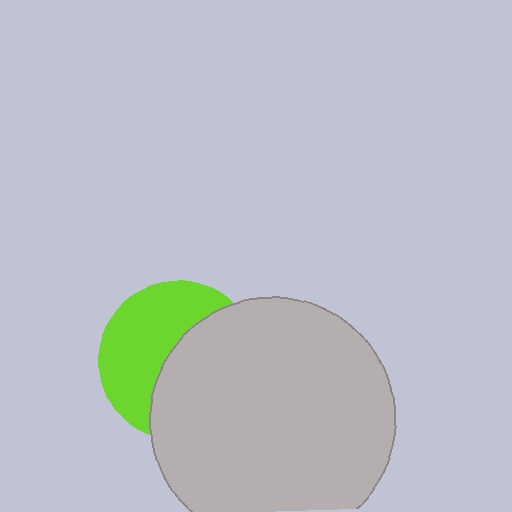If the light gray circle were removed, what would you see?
You would see the complete lime circle.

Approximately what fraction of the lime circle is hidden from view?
Roughly 52% of the lime circle is hidden behind the light gray circle.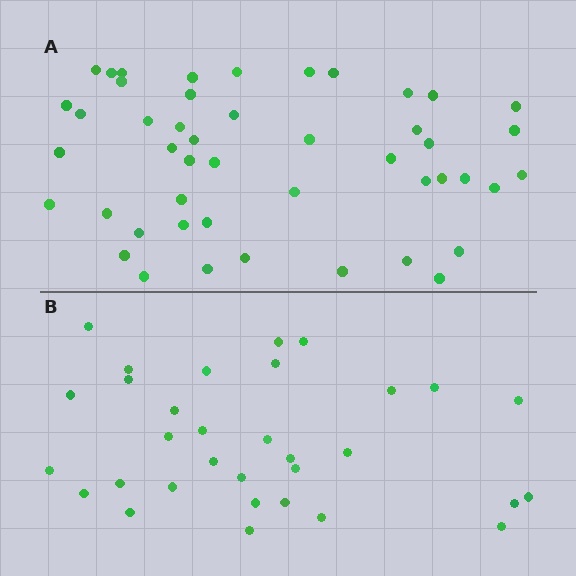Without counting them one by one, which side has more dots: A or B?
Region A (the top region) has more dots.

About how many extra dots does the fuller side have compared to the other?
Region A has approximately 15 more dots than region B.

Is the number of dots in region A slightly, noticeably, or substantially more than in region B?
Region A has substantially more. The ratio is roughly 1.5 to 1.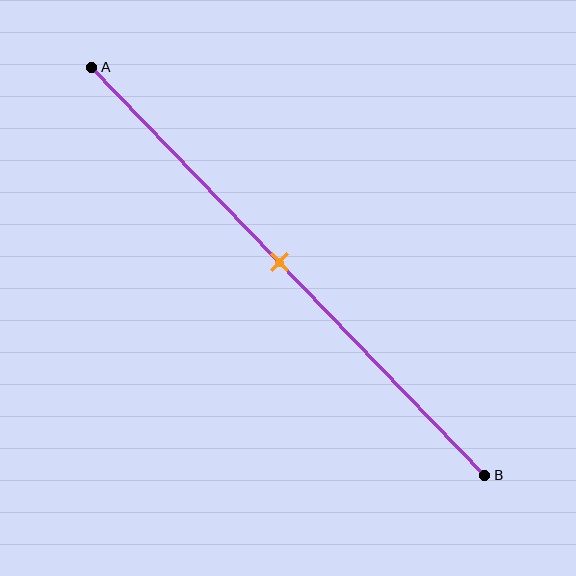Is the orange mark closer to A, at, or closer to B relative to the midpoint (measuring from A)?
The orange mark is approximately at the midpoint of segment AB.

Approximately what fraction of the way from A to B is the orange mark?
The orange mark is approximately 50% of the way from A to B.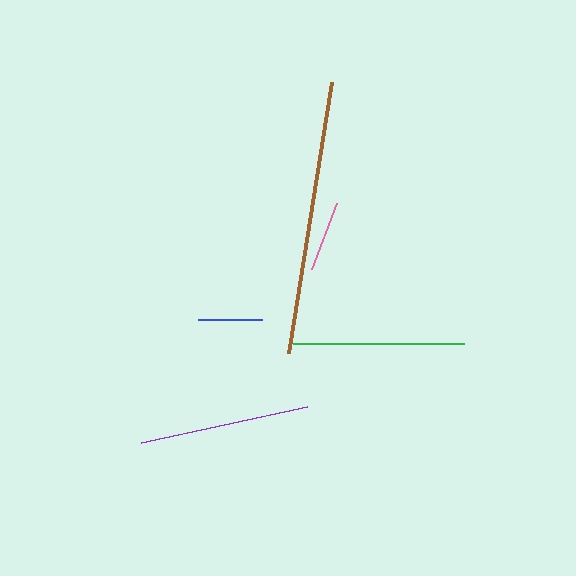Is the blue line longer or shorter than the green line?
The green line is longer than the blue line.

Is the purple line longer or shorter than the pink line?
The purple line is longer than the pink line.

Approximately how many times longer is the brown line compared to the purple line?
The brown line is approximately 1.6 times the length of the purple line.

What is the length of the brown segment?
The brown segment is approximately 274 pixels long.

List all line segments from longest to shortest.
From longest to shortest: brown, purple, green, pink, blue.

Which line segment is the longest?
The brown line is the longest at approximately 274 pixels.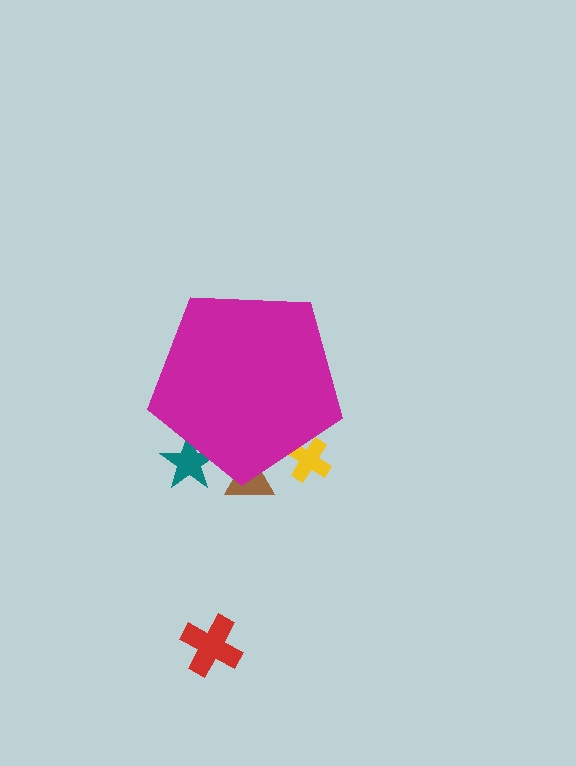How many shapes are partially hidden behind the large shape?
3 shapes are partially hidden.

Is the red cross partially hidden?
No, the red cross is fully visible.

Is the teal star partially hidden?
Yes, the teal star is partially hidden behind the magenta pentagon.